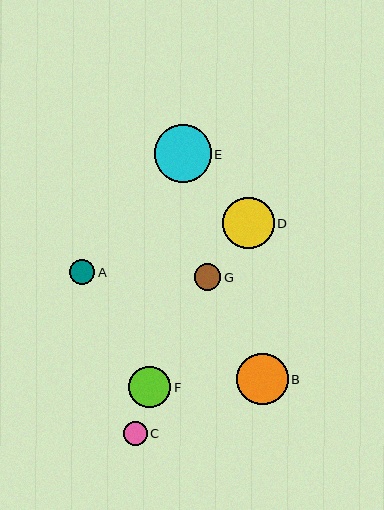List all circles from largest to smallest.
From largest to smallest: E, B, D, F, G, A, C.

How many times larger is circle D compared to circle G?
Circle D is approximately 1.9 times the size of circle G.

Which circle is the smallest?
Circle C is the smallest with a size of approximately 24 pixels.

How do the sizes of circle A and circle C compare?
Circle A and circle C are approximately the same size.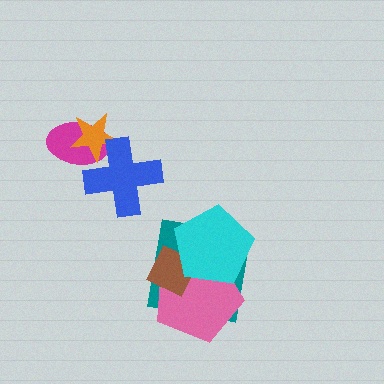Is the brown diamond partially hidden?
Yes, it is partially covered by another shape.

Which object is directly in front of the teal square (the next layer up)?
The pink pentagon is directly in front of the teal square.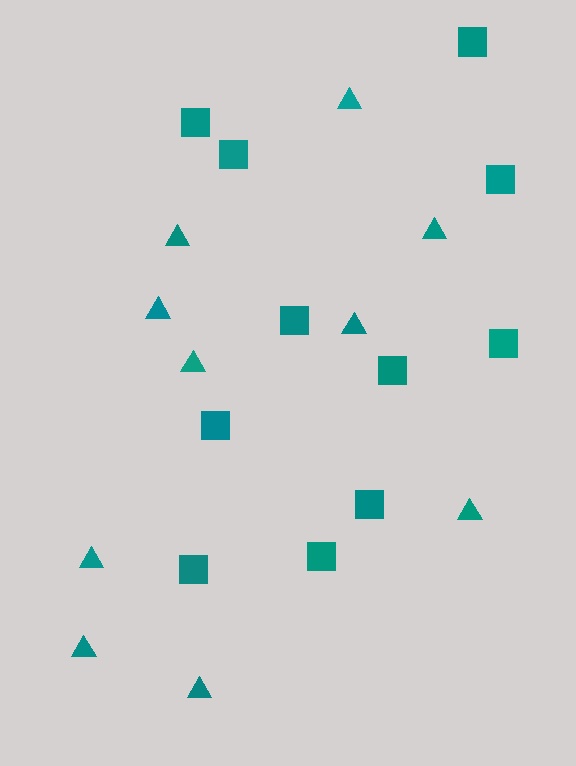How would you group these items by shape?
There are 2 groups: one group of triangles (10) and one group of squares (11).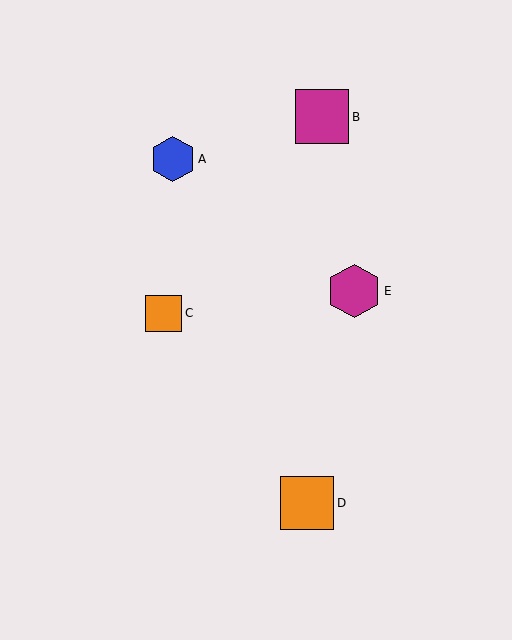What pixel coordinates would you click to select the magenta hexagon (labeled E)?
Click at (354, 291) to select the magenta hexagon E.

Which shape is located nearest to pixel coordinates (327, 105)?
The magenta square (labeled B) at (322, 117) is nearest to that location.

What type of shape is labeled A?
Shape A is a blue hexagon.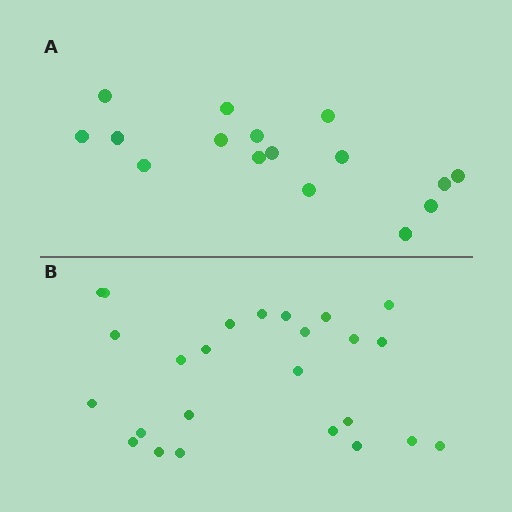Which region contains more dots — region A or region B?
Region B (the bottom region) has more dots.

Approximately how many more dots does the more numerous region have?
Region B has roughly 8 or so more dots than region A.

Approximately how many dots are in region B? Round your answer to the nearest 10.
About 20 dots. (The exact count is 25, which rounds to 20.)